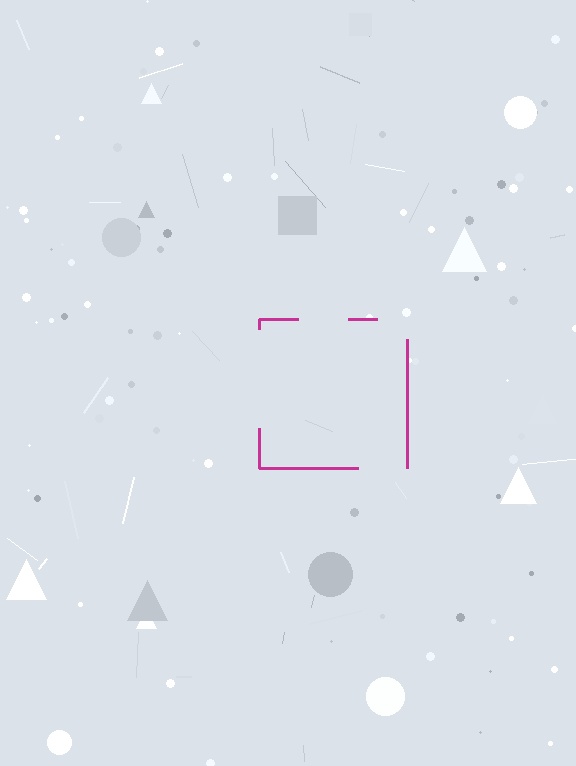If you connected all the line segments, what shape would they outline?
They would outline a square.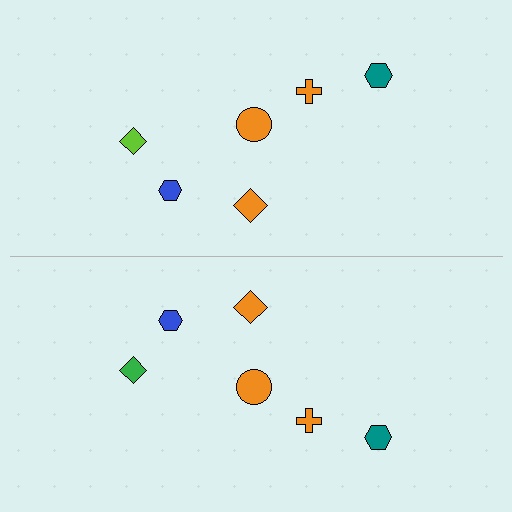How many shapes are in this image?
There are 12 shapes in this image.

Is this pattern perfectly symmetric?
No, the pattern is not perfectly symmetric. The green diamond on the bottom side breaks the symmetry — its mirror counterpart is lime.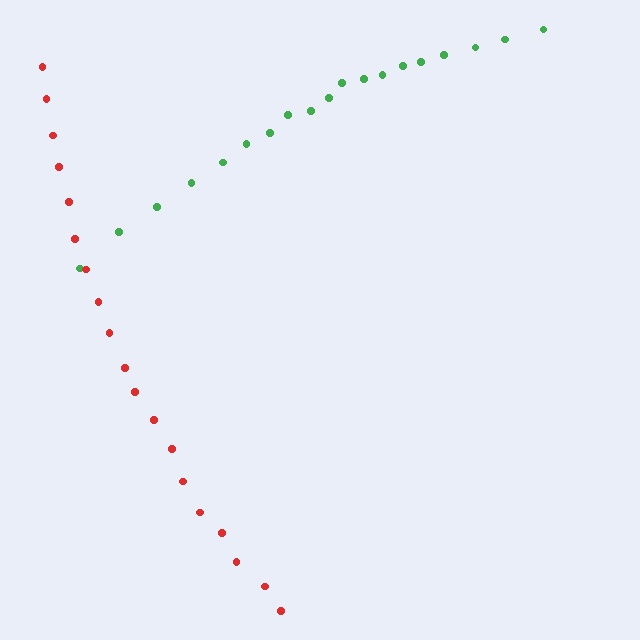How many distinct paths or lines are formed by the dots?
There are 2 distinct paths.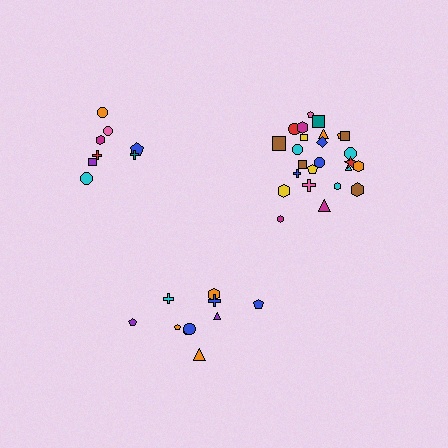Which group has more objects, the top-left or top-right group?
The top-right group.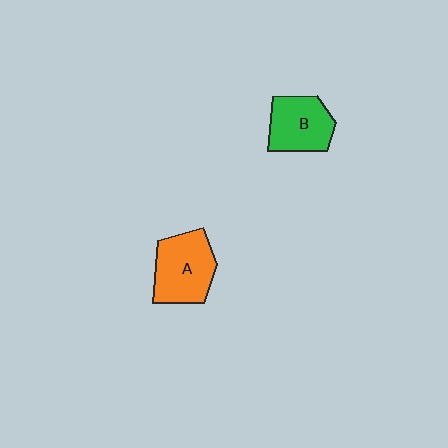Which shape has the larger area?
Shape A (orange).